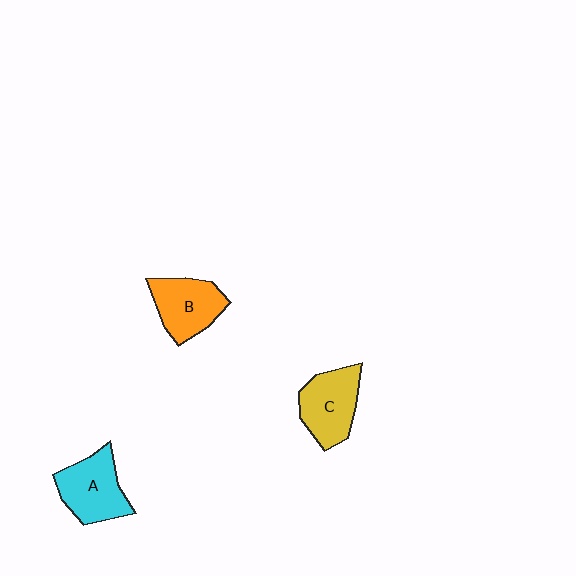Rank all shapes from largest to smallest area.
From largest to smallest: A (cyan), C (yellow), B (orange).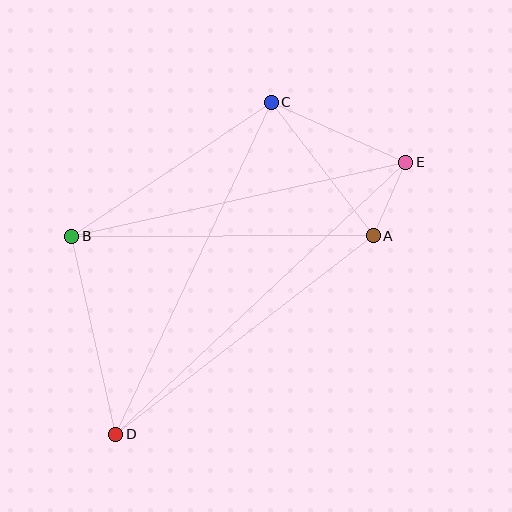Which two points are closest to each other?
Points A and E are closest to each other.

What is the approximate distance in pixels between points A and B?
The distance between A and B is approximately 301 pixels.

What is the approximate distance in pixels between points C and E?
The distance between C and E is approximately 148 pixels.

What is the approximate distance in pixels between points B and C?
The distance between B and C is approximately 240 pixels.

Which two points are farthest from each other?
Points D and E are farthest from each other.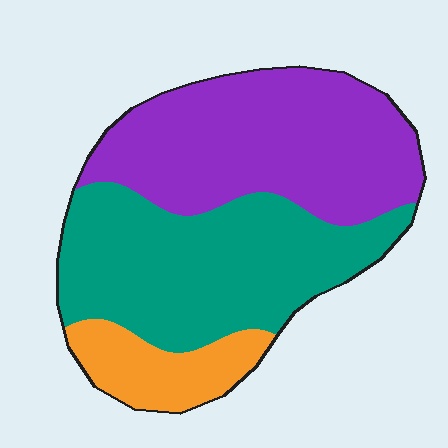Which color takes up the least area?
Orange, at roughly 15%.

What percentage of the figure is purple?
Purple takes up about two fifths (2/5) of the figure.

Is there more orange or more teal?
Teal.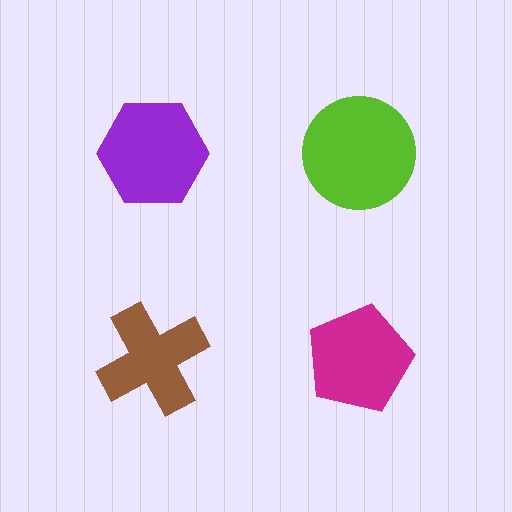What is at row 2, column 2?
A magenta pentagon.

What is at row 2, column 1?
A brown cross.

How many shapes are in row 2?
2 shapes.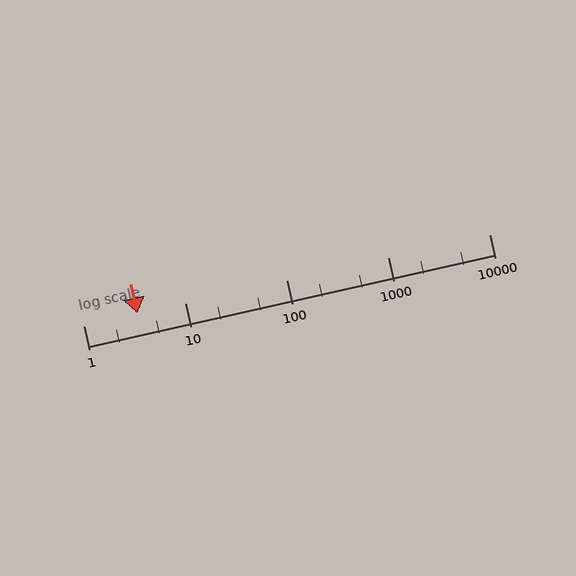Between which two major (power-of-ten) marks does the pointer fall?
The pointer is between 1 and 10.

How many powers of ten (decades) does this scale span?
The scale spans 4 decades, from 1 to 10000.